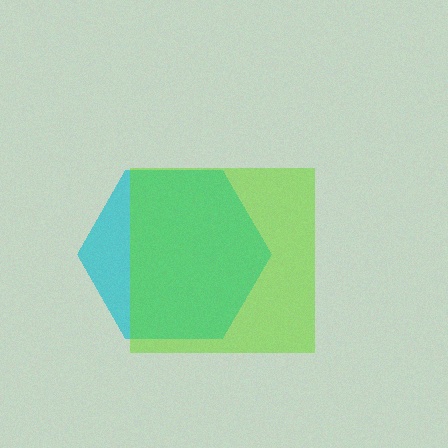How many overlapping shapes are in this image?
There are 2 overlapping shapes in the image.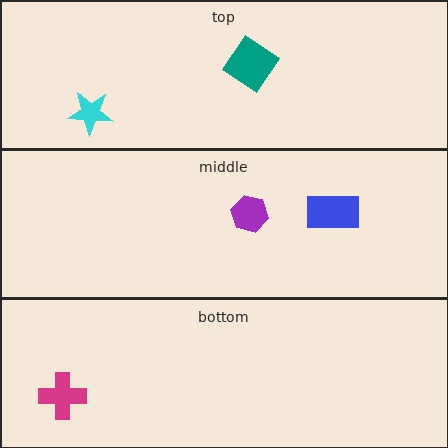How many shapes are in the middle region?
2.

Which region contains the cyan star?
The top region.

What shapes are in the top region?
The cyan star, the teal diamond.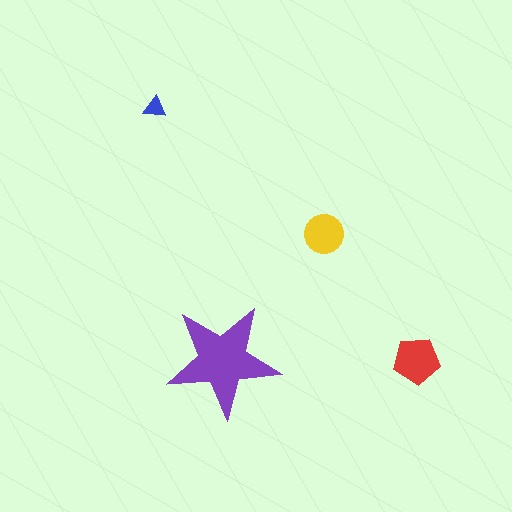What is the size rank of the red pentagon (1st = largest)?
2nd.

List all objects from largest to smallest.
The purple star, the red pentagon, the yellow circle, the blue triangle.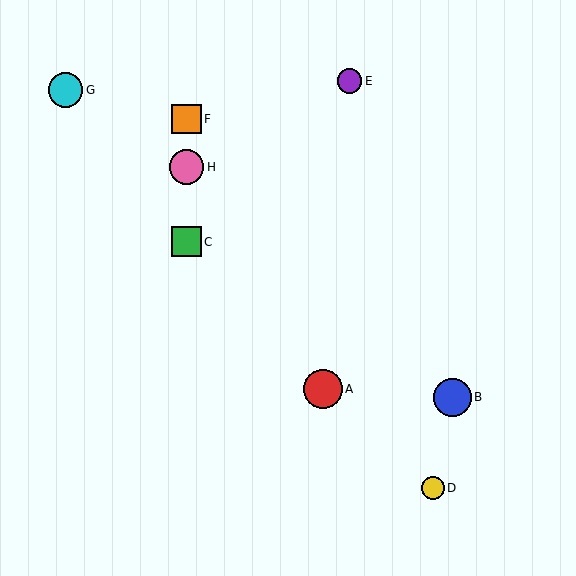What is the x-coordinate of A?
Object A is at x≈323.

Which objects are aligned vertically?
Objects C, F, H are aligned vertically.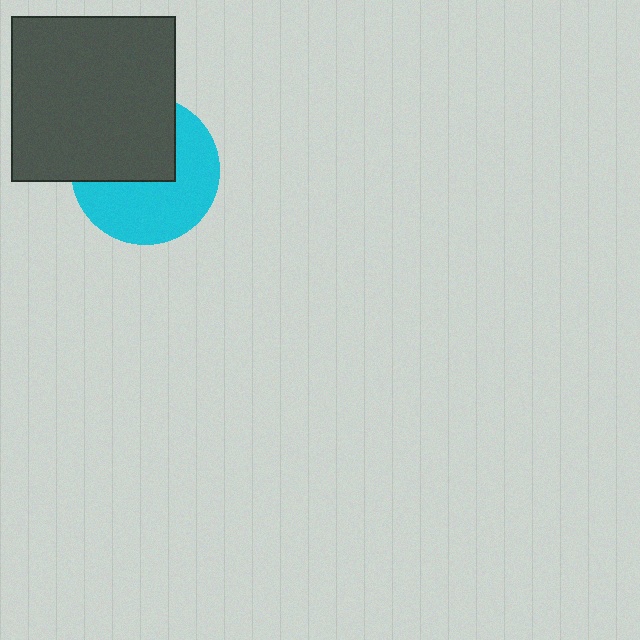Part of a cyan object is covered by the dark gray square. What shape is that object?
It is a circle.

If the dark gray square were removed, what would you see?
You would see the complete cyan circle.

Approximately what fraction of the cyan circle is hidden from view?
Roughly 44% of the cyan circle is hidden behind the dark gray square.